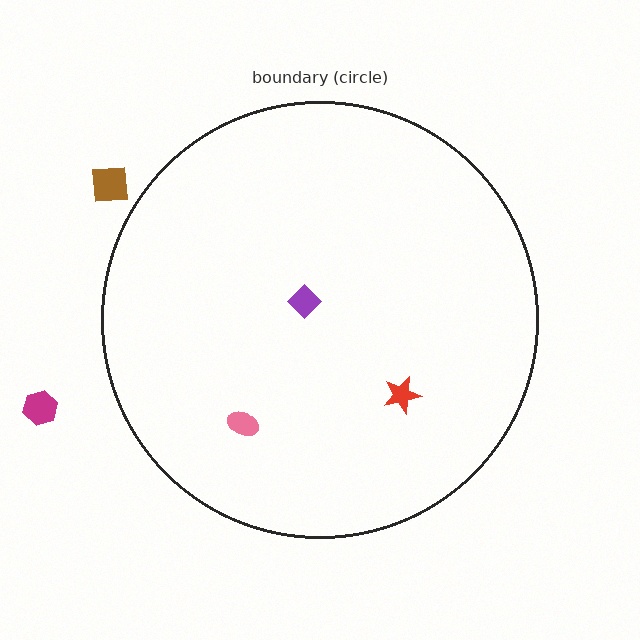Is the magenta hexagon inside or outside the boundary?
Outside.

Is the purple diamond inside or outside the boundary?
Inside.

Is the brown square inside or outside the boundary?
Outside.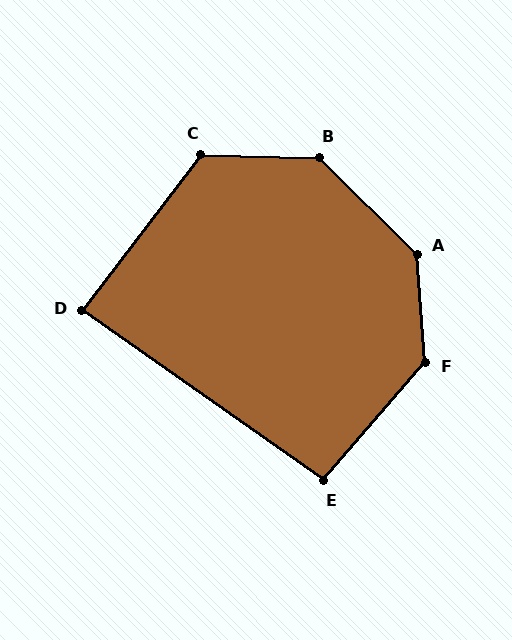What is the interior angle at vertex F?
Approximately 135 degrees (obtuse).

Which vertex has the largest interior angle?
A, at approximately 139 degrees.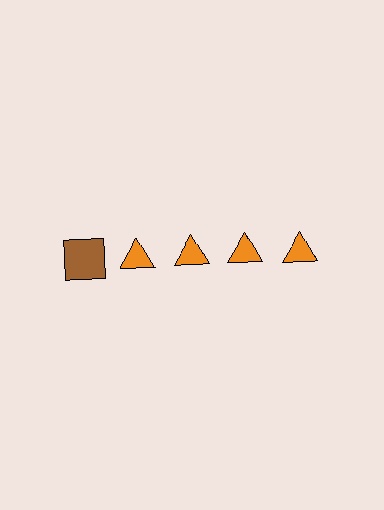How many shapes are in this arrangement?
There are 5 shapes arranged in a grid pattern.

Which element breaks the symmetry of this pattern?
The brown square in the top row, leftmost column breaks the symmetry. All other shapes are orange triangles.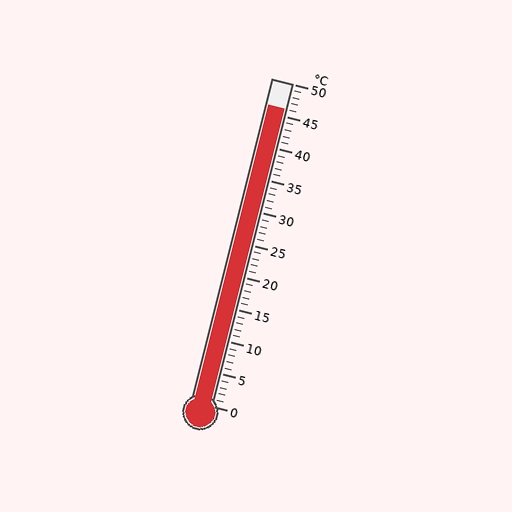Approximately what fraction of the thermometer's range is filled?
The thermometer is filled to approximately 90% of its range.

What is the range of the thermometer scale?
The thermometer scale ranges from 0°C to 50°C.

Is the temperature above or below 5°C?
The temperature is above 5°C.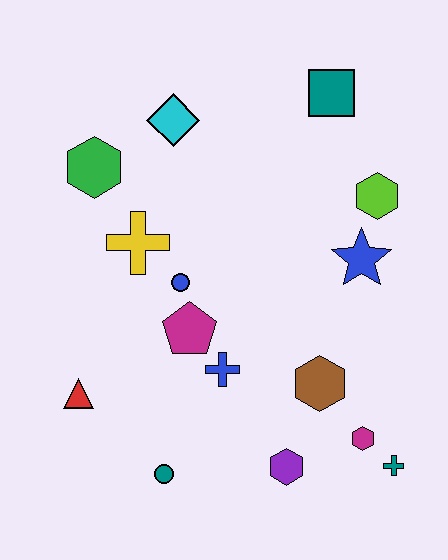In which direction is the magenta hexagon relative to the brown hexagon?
The magenta hexagon is below the brown hexagon.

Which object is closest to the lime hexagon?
The blue star is closest to the lime hexagon.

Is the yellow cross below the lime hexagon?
Yes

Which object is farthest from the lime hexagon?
The red triangle is farthest from the lime hexagon.